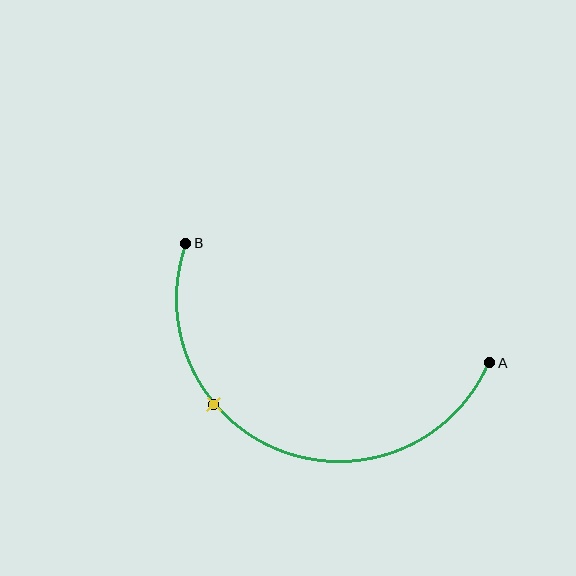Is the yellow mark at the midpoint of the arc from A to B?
No. The yellow mark lies on the arc but is closer to endpoint B. The arc midpoint would be at the point on the curve equidistant along the arc from both A and B.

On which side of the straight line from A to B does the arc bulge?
The arc bulges below the straight line connecting A and B.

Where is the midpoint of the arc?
The arc midpoint is the point on the curve farthest from the straight line joining A and B. It sits below that line.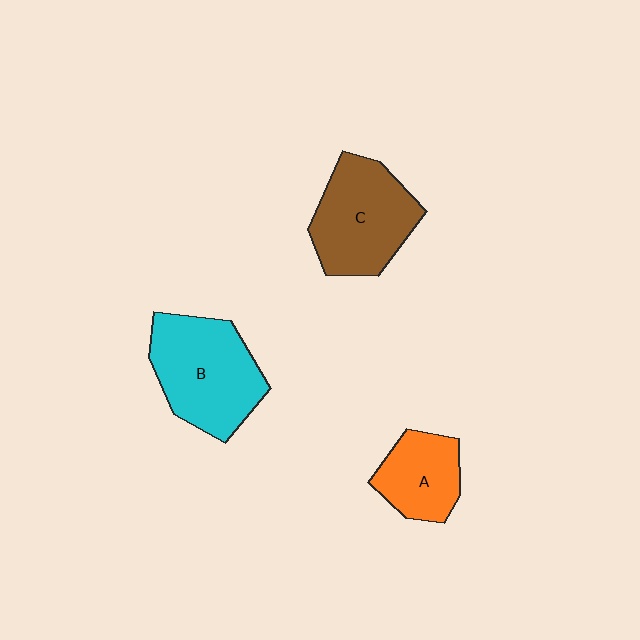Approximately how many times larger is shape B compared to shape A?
Approximately 1.7 times.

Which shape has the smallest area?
Shape A (orange).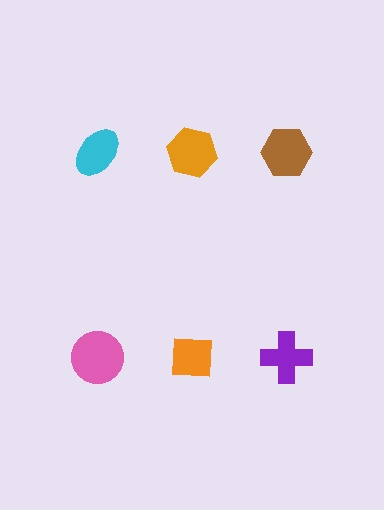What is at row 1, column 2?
An orange hexagon.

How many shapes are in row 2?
3 shapes.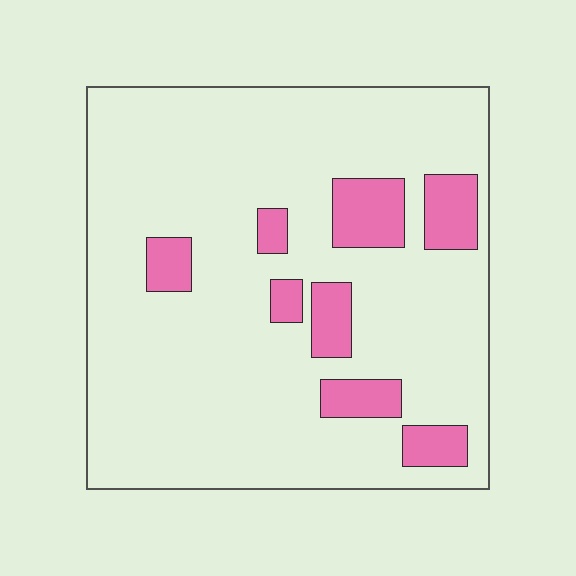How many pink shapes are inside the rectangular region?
8.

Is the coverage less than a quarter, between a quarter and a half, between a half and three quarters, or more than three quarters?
Less than a quarter.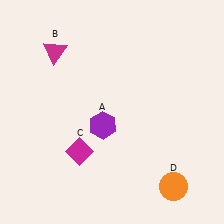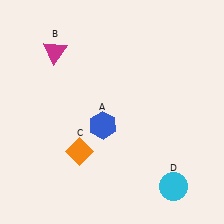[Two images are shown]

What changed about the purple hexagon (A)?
In Image 1, A is purple. In Image 2, it changed to blue.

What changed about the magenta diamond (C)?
In Image 1, C is magenta. In Image 2, it changed to orange.